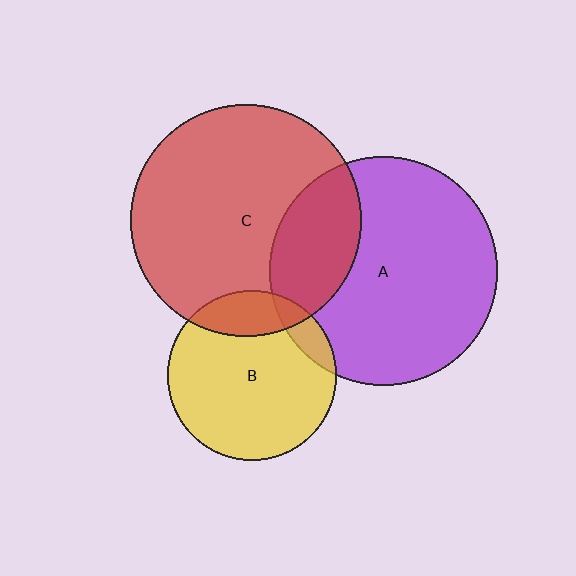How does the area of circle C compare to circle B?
Approximately 1.9 times.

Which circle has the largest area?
Circle C (red).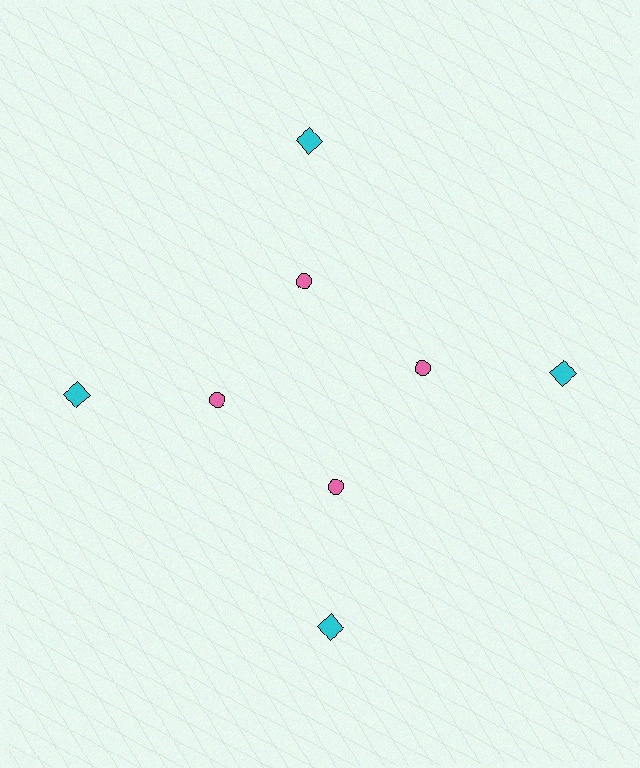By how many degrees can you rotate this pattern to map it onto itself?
The pattern maps onto itself every 90 degrees of rotation.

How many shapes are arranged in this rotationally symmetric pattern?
There are 8 shapes, arranged in 4 groups of 2.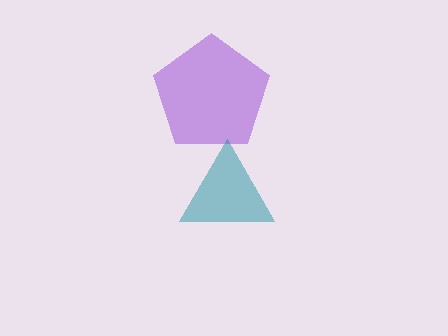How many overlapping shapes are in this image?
There are 2 overlapping shapes in the image.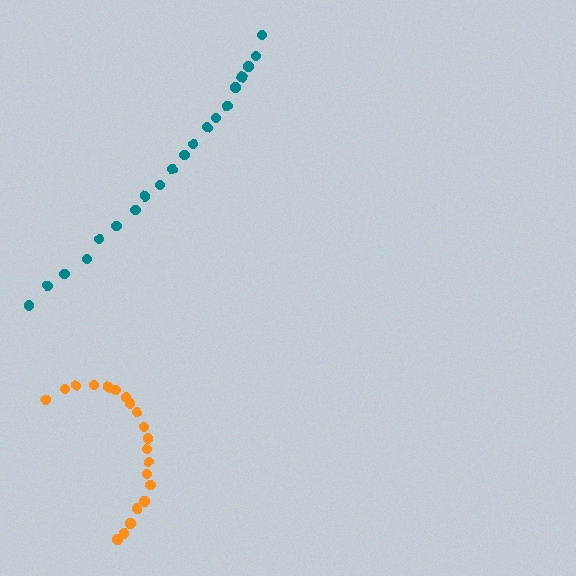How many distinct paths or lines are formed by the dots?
There are 2 distinct paths.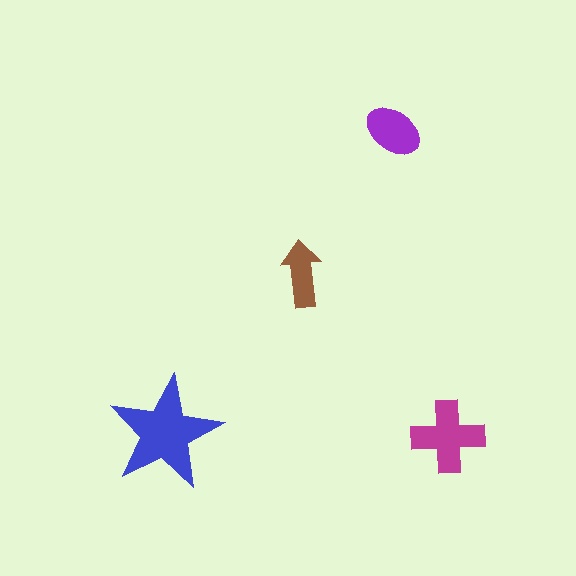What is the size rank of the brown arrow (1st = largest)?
4th.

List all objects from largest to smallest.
The blue star, the magenta cross, the purple ellipse, the brown arrow.